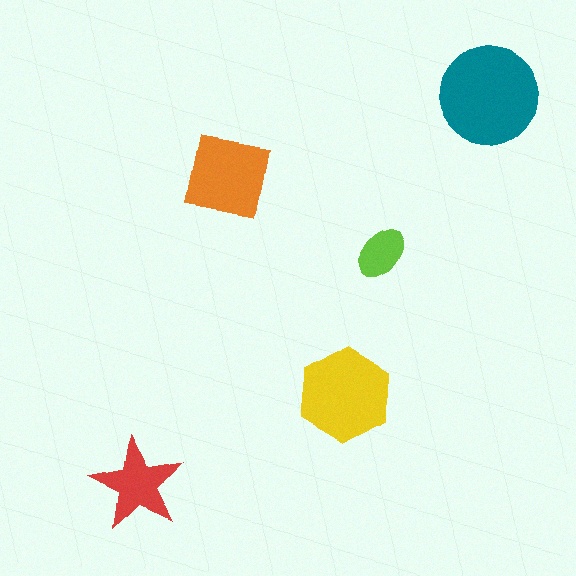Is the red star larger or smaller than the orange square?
Smaller.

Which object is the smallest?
The lime ellipse.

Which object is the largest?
The teal circle.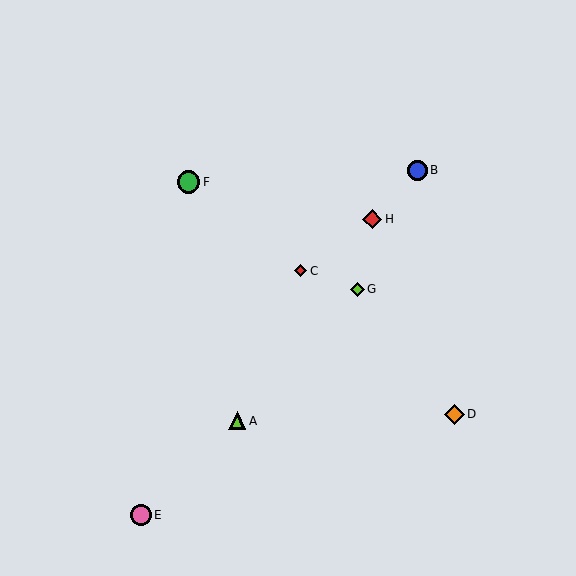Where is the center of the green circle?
The center of the green circle is at (188, 182).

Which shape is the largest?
The green circle (labeled F) is the largest.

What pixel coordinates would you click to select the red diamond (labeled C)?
Click at (301, 271) to select the red diamond C.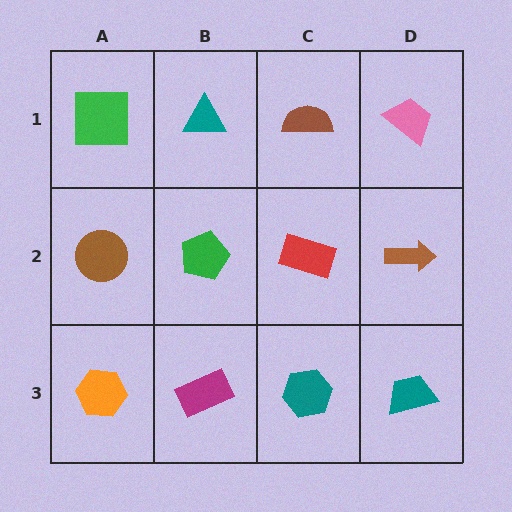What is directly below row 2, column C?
A teal hexagon.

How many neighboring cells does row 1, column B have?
3.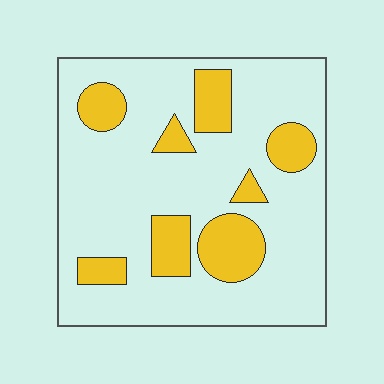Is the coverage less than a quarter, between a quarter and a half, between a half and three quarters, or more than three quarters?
Less than a quarter.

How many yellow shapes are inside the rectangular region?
8.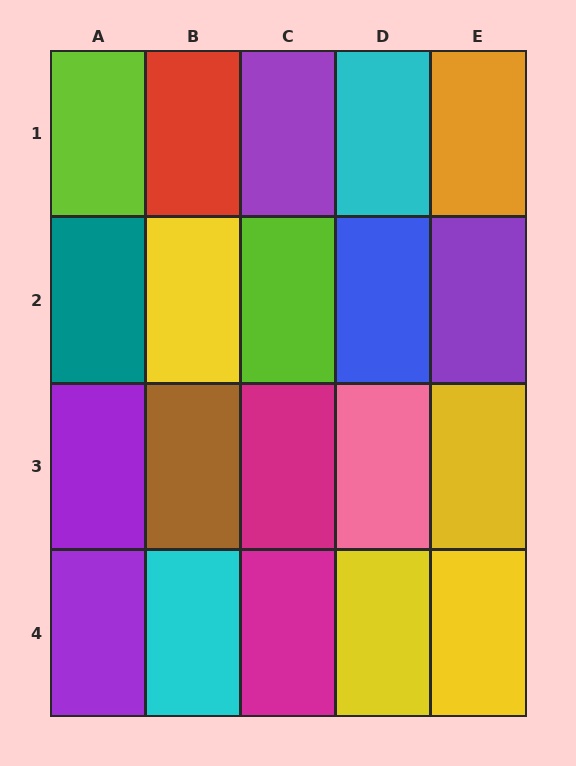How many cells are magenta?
2 cells are magenta.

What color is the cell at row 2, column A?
Teal.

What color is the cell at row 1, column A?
Lime.